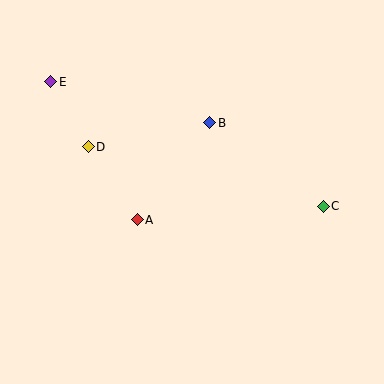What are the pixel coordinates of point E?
Point E is at (51, 82).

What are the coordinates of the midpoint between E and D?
The midpoint between E and D is at (70, 114).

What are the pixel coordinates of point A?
Point A is at (137, 220).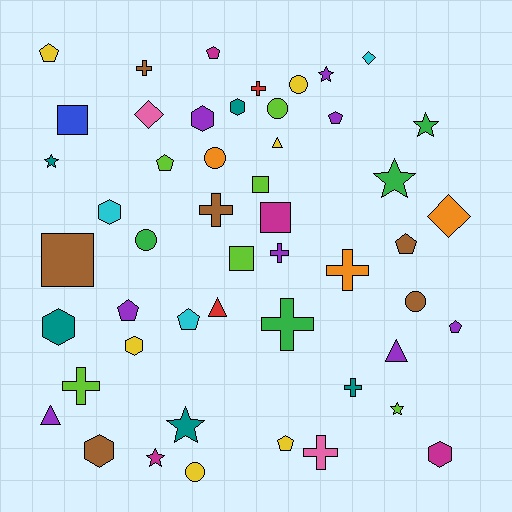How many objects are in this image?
There are 50 objects.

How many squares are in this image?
There are 5 squares.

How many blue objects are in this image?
There is 1 blue object.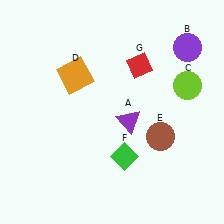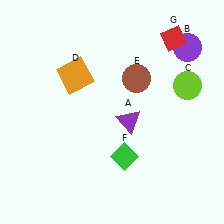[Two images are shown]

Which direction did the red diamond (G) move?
The red diamond (G) moved right.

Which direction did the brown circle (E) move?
The brown circle (E) moved up.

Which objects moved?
The objects that moved are: the brown circle (E), the red diamond (G).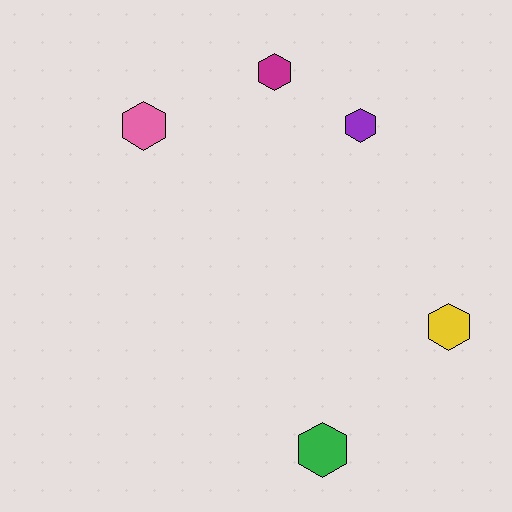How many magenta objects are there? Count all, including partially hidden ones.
There is 1 magenta object.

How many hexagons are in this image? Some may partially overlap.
There are 5 hexagons.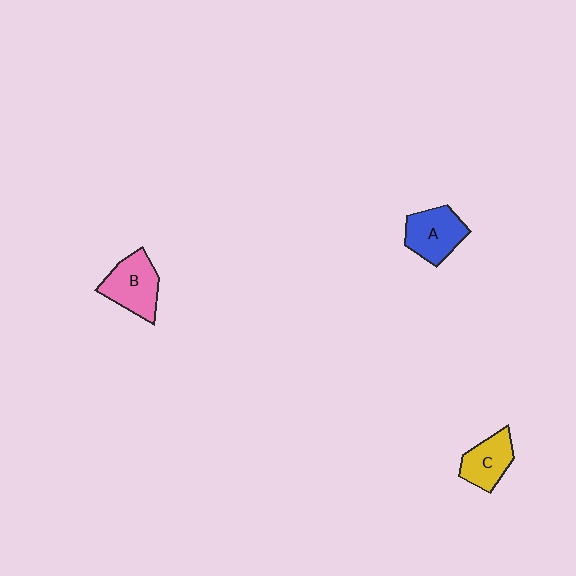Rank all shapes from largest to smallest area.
From largest to smallest: B (pink), A (blue), C (yellow).